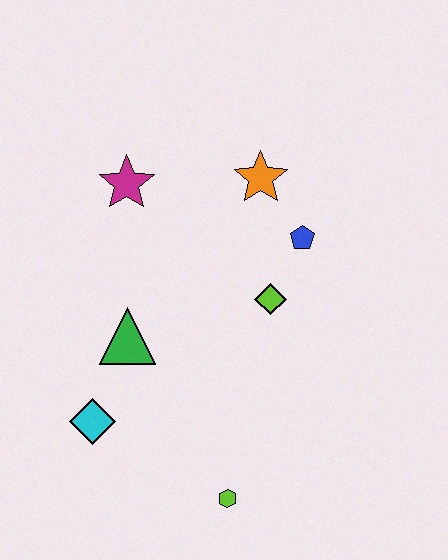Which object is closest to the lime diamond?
The blue pentagon is closest to the lime diamond.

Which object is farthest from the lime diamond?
The cyan diamond is farthest from the lime diamond.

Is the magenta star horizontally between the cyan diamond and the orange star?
Yes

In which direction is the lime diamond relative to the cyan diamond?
The lime diamond is to the right of the cyan diamond.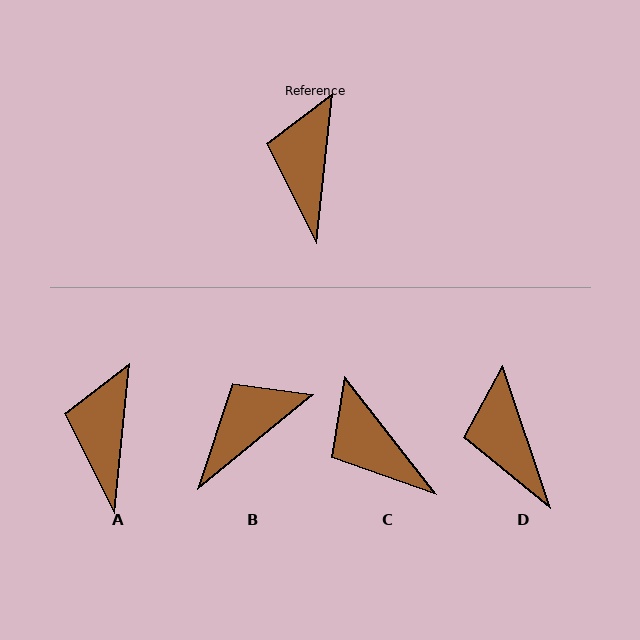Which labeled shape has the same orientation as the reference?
A.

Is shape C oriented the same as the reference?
No, it is off by about 44 degrees.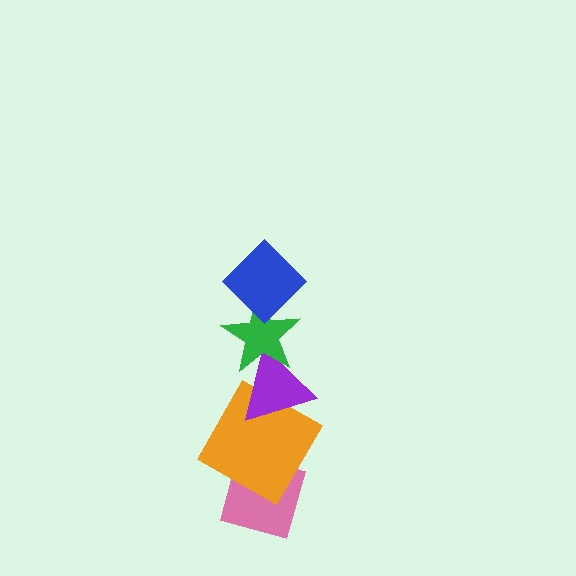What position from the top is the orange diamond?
The orange diamond is 4th from the top.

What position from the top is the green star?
The green star is 2nd from the top.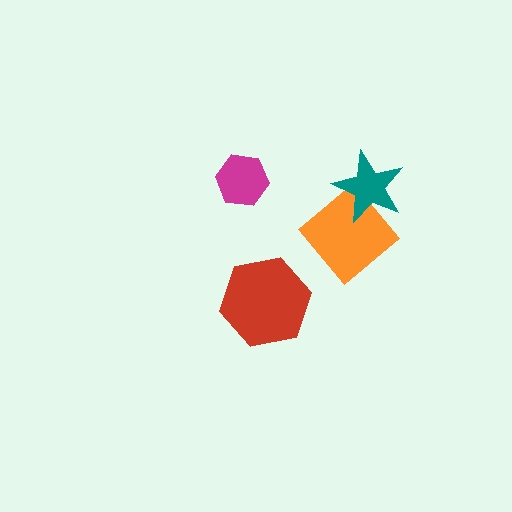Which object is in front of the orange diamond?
The teal star is in front of the orange diamond.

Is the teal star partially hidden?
No, no other shape covers it.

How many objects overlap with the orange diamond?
1 object overlaps with the orange diamond.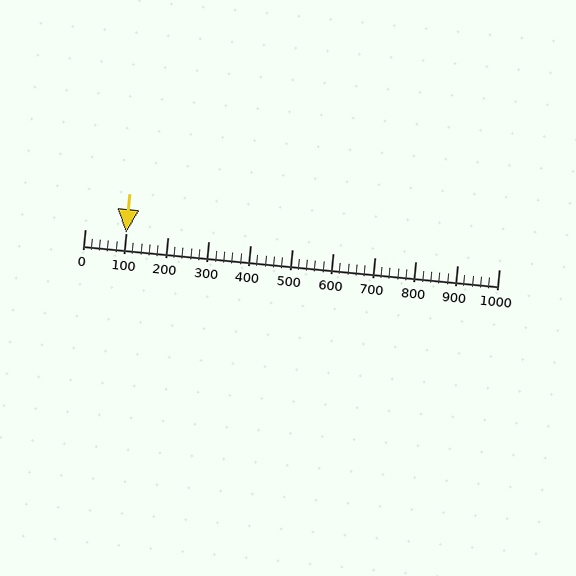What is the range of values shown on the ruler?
The ruler shows values from 0 to 1000.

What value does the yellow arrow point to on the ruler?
The yellow arrow points to approximately 100.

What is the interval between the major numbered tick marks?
The major tick marks are spaced 100 units apart.